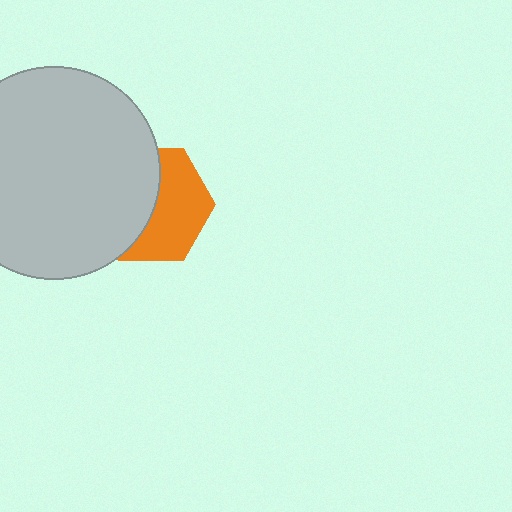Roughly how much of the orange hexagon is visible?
About half of it is visible (roughly 51%).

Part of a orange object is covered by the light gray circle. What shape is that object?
It is a hexagon.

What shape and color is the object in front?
The object in front is a light gray circle.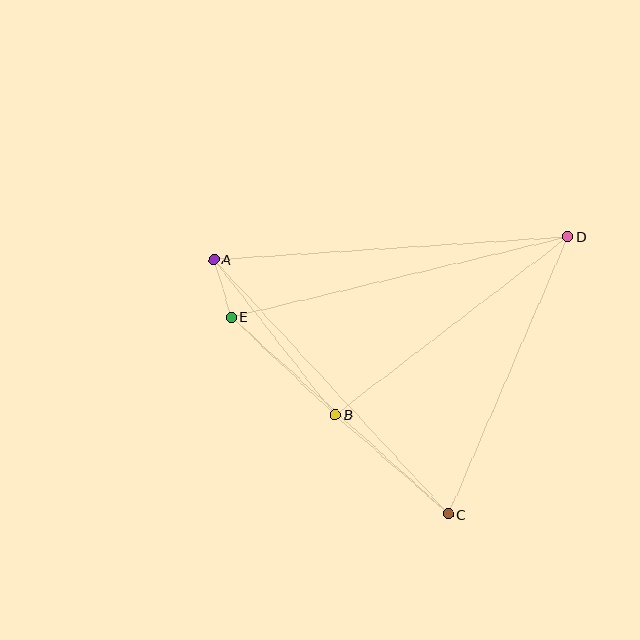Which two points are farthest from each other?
Points A and D are farthest from each other.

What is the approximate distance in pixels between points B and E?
The distance between B and E is approximately 143 pixels.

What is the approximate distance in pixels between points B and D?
The distance between B and D is approximately 293 pixels.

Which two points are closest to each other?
Points A and E are closest to each other.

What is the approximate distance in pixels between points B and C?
The distance between B and C is approximately 150 pixels.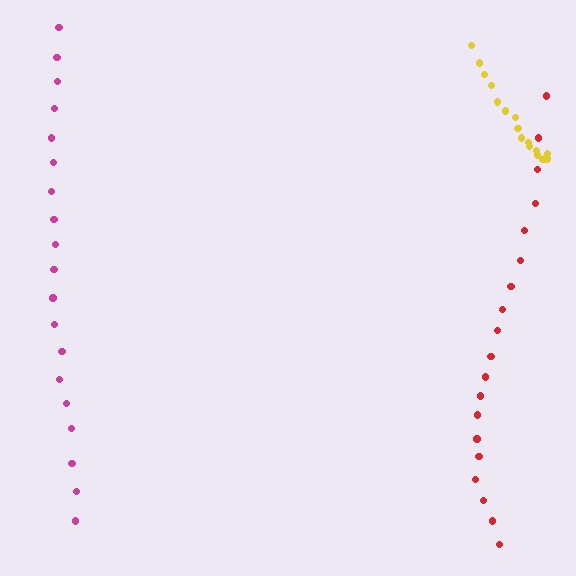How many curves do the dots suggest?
There are 3 distinct paths.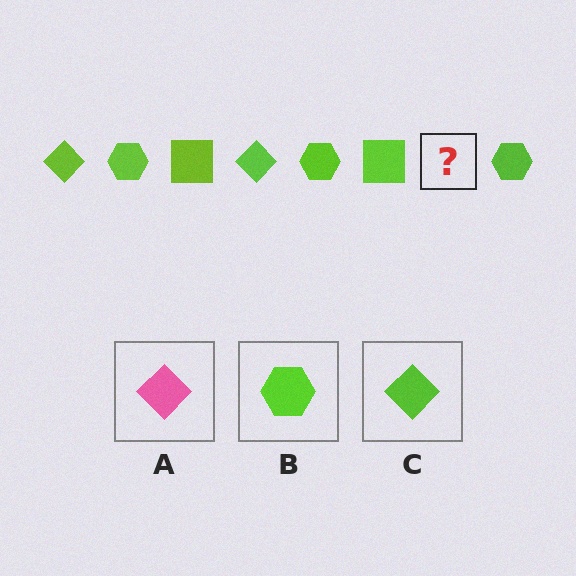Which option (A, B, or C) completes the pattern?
C.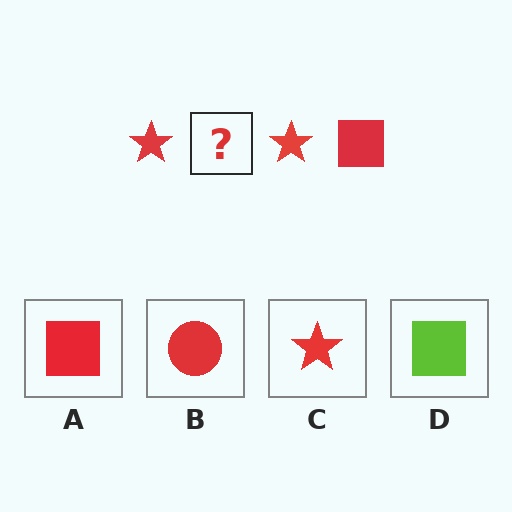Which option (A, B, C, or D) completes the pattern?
A.